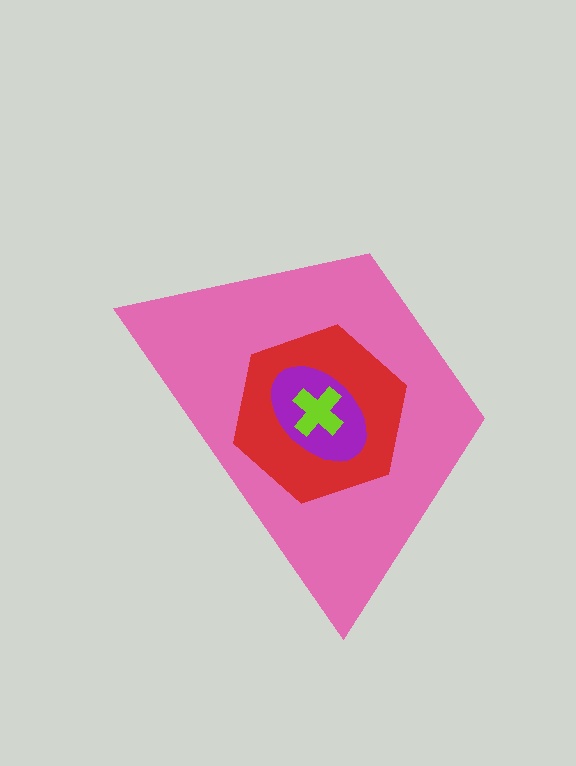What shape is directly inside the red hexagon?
The purple ellipse.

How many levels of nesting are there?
4.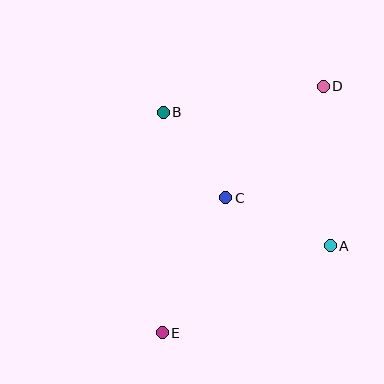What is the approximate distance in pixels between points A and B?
The distance between A and B is approximately 214 pixels.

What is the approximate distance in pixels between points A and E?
The distance between A and E is approximately 189 pixels.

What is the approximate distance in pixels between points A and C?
The distance between A and C is approximately 115 pixels.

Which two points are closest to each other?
Points B and C are closest to each other.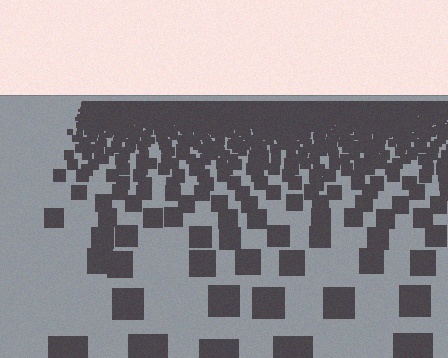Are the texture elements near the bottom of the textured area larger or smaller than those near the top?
Larger. Near the bottom, elements are closer to the viewer and appear at a bigger on-screen size.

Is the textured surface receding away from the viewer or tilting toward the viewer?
The surface is receding away from the viewer. Texture elements get smaller and denser toward the top.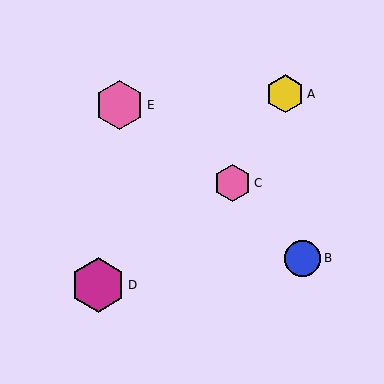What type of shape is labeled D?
Shape D is a magenta hexagon.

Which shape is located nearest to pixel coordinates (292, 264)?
The blue circle (labeled B) at (303, 259) is nearest to that location.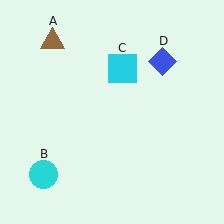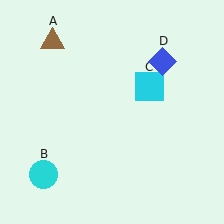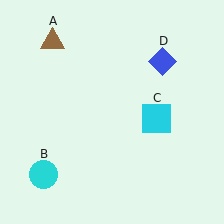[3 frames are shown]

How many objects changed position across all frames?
1 object changed position: cyan square (object C).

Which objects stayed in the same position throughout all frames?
Brown triangle (object A) and cyan circle (object B) and blue diamond (object D) remained stationary.